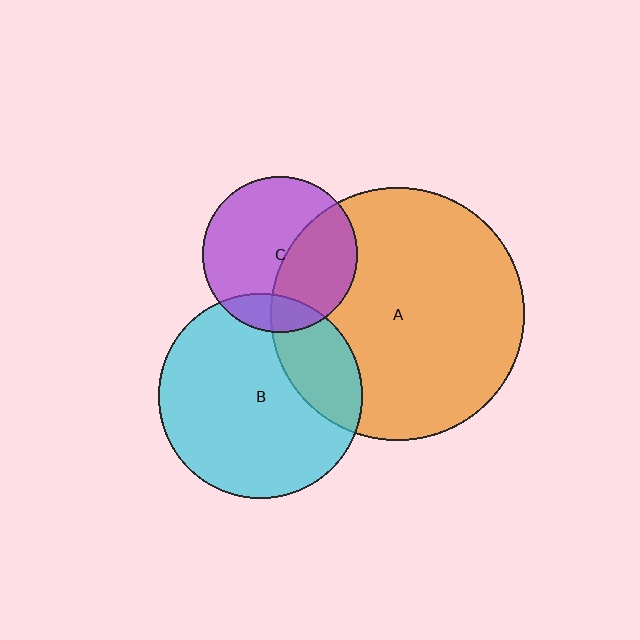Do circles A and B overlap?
Yes.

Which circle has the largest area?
Circle A (orange).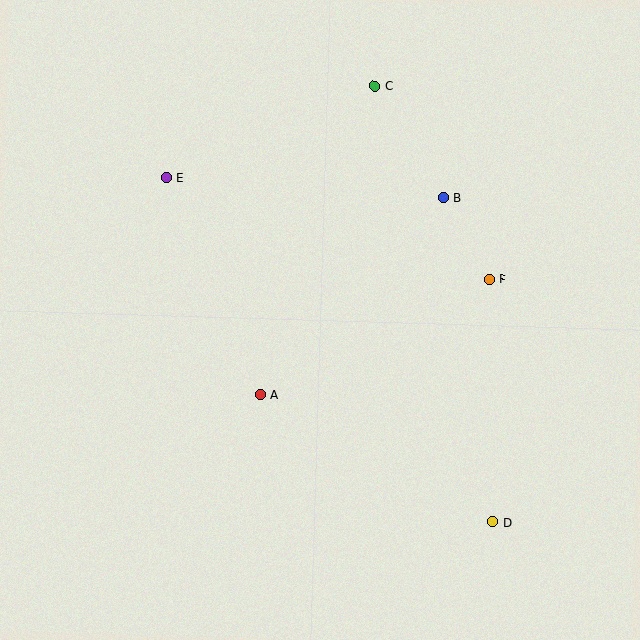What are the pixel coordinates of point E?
Point E is at (166, 178).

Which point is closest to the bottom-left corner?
Point A is closest to the bottom-left corner.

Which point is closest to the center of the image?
Point A at (260, 394) is closest to the center.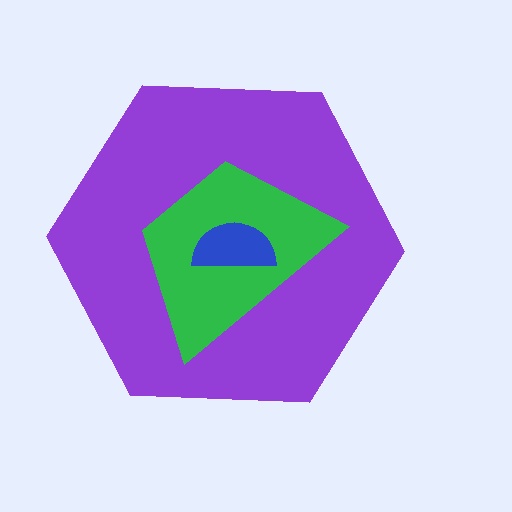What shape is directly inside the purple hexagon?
The green trapezoid.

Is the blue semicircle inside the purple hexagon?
Yes.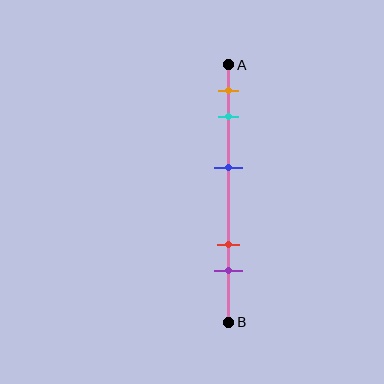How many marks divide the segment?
There are 5 marks dividing the segment.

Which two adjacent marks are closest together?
The orange and cyan marks are the closest adjacent pair.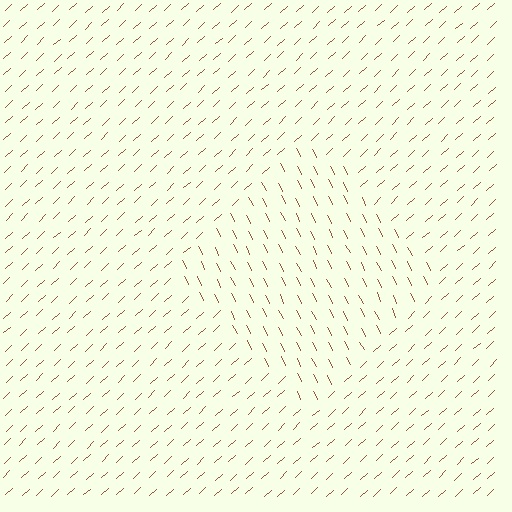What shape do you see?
I see a diamond.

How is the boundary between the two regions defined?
The boundary is defined purely by a change in line orientation (approximately 74 degrees difference). All lines are the same color and thickness.